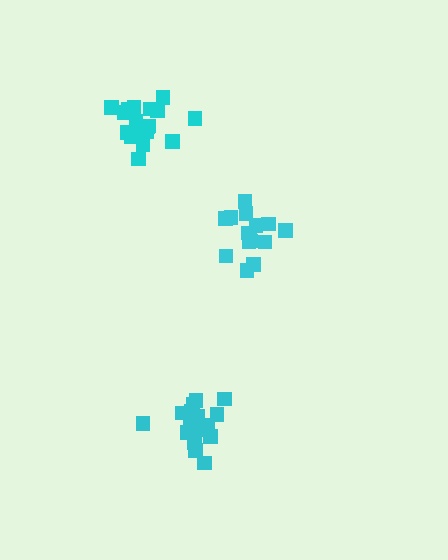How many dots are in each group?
Group 1: 20 dots, Group 2: 15 dots, Group 3: 18 dots (53 total).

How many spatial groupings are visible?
There are 3 spatial groupings.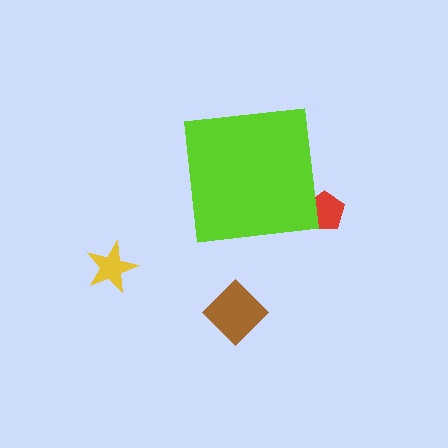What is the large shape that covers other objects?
A lime square.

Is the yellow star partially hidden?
No, the yellow star is fully visible.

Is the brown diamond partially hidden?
No, the brown diamond is fully visible.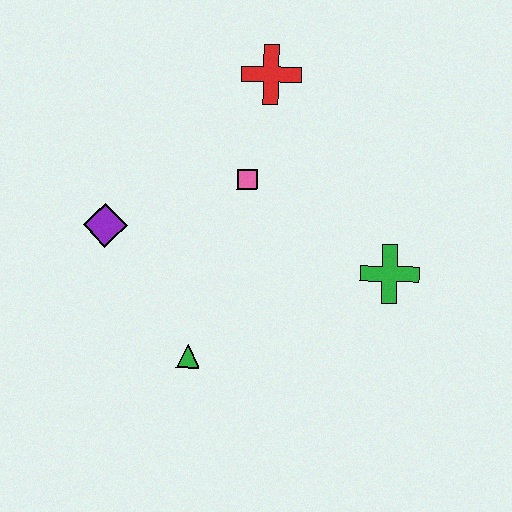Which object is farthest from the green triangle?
The red cross is farthest from the green triangle.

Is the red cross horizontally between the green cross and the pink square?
Yes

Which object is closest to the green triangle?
The purple diamond is closest to the green triangle.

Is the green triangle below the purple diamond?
Yes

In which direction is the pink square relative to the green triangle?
The pink square is above the green triangle.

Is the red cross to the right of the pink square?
Yes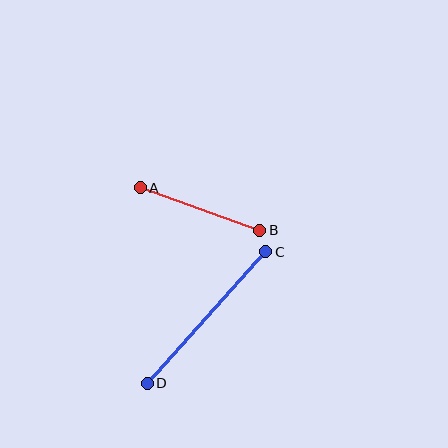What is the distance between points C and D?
The distance is approximately 177 pixels.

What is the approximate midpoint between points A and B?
The midpoint is at approximately (200, 209) pixels.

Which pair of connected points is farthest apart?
Points C and D are farthest apart.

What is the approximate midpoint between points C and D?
The midpoint is at approximately (206, 317) pixels.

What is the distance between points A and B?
The distance is approximately 127 pixels.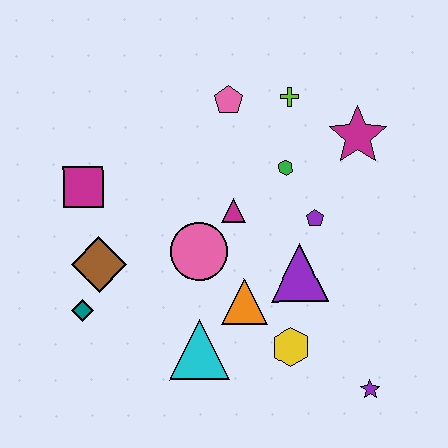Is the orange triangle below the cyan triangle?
No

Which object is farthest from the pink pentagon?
The purple star is farthest from the pink pentagon.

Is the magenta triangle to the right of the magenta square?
Yes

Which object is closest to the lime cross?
The pink pentagon is closest to the lime cross.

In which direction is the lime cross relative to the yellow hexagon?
The lime cross is above the yellow hexagon.